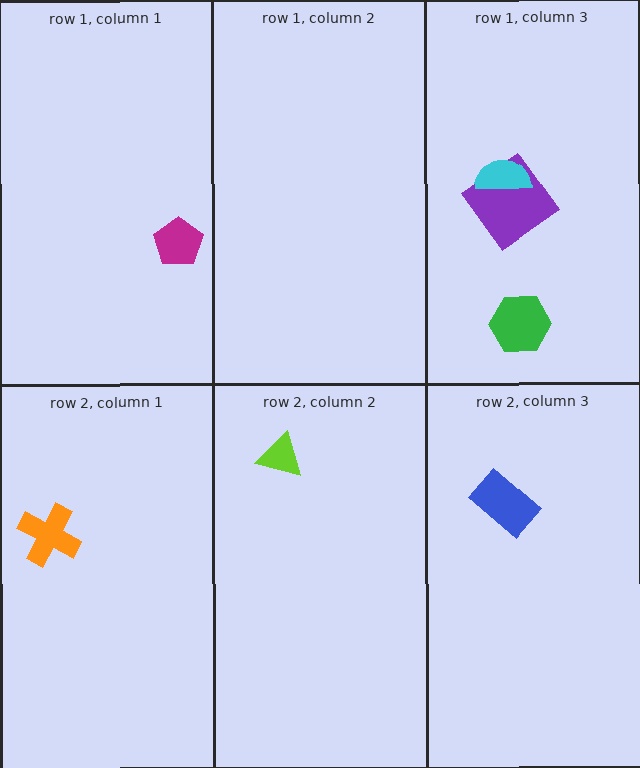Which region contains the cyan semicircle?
The row 1, column 3 region.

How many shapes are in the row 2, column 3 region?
1.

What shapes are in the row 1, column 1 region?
The magenta pentagon.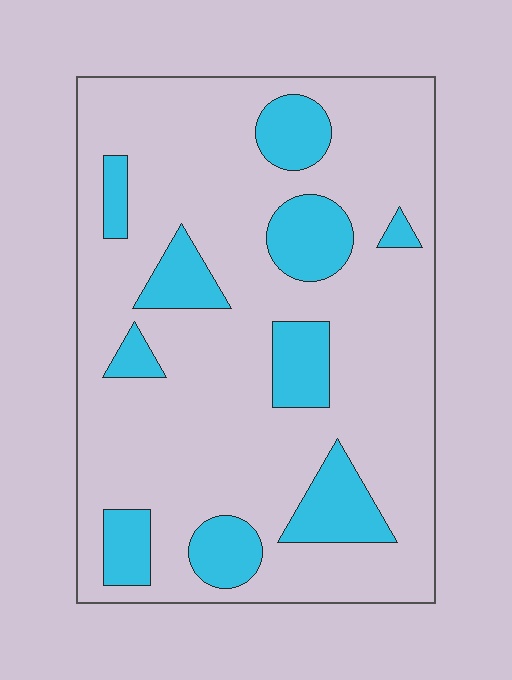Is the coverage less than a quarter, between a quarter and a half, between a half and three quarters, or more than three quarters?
Less than a quarter.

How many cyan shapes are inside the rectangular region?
10.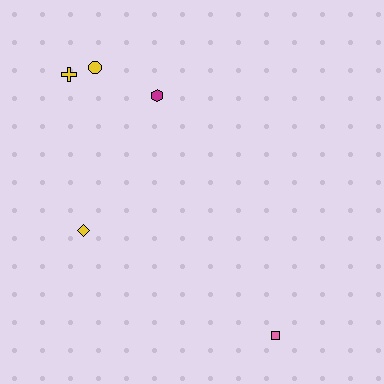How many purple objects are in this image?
There are no purple objects.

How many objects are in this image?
There are 5 objects.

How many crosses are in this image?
There is 1 cross.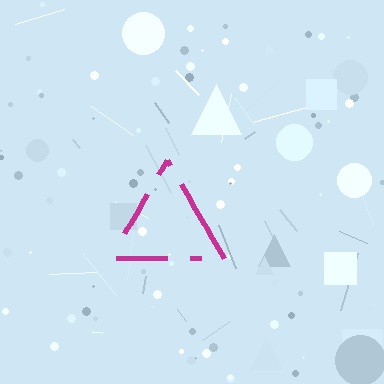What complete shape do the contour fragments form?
The contour fragments form a triangle.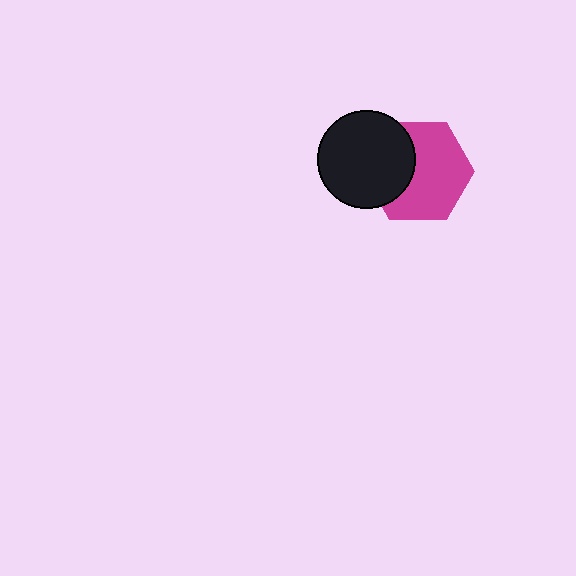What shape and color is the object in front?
The object in front is a black circle.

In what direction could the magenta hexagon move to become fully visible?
The magenta hexagon could move right. That would shift it out from behind the black circle entirely.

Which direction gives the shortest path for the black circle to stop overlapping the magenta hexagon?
Moving left gives the shortest separation.